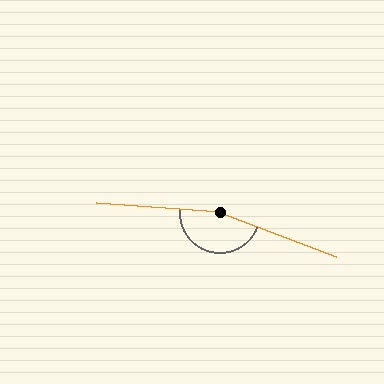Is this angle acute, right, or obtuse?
It is obtuse.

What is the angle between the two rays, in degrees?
Approximately 164 degrees.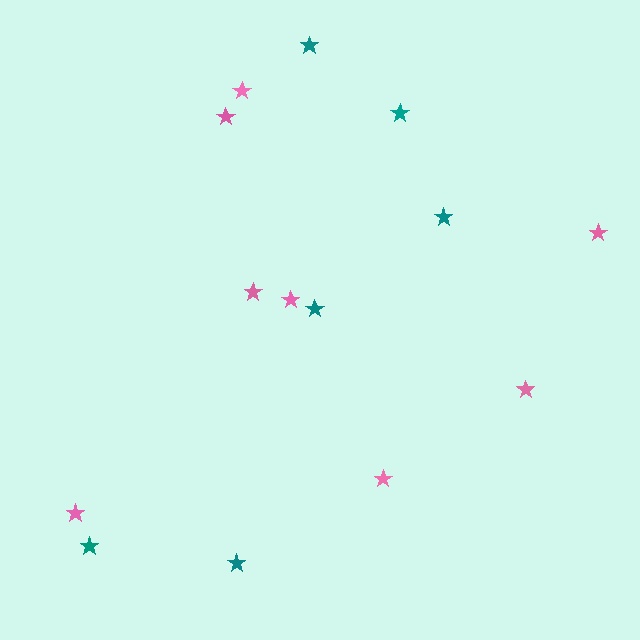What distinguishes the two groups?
There are 2 groups: one group of teal stars (6) and one group of pink stars (8).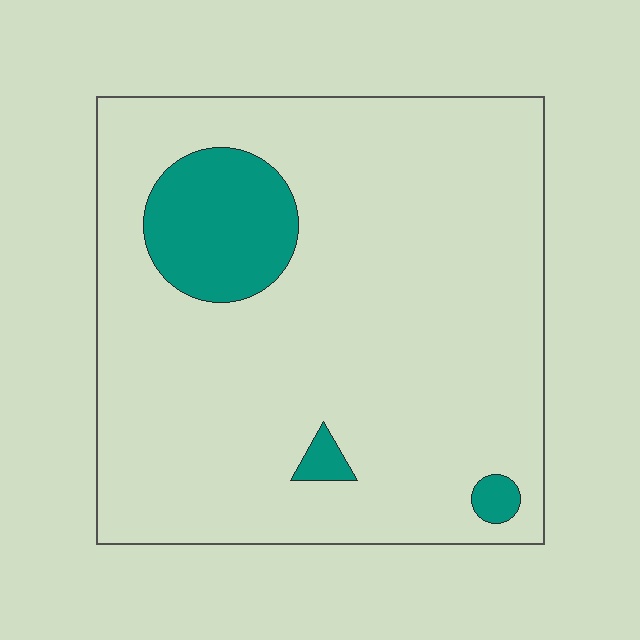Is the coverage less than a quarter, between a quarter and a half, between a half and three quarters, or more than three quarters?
Less than a quarter.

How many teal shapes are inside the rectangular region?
3.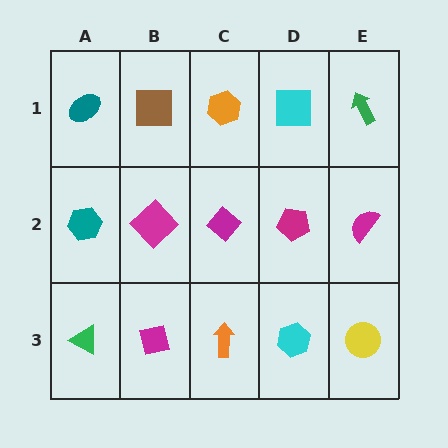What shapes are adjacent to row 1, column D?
A magenta pentagon (row 2, column D), an orange hexagon (row 1, column C), a green arrow (row 1, column E).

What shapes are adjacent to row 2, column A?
A teal ellipse (row 1, column A), a green triangle (row 3, column A), a magenta diamond (row 2, column B).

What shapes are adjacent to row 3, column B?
A magenta diamond (row 2, column B), a green triangle (row 3, column A), an orange arrow (row 3, column C).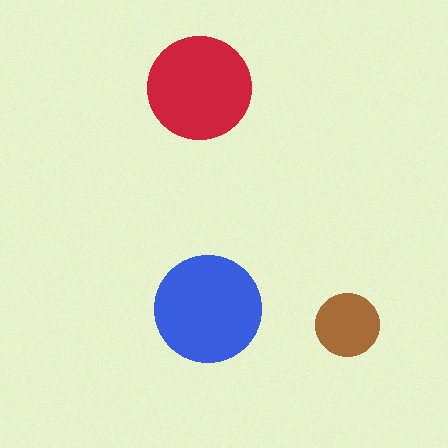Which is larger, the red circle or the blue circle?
The blue one.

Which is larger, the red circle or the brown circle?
The red one.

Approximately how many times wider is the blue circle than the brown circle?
About 1.5 times wider.